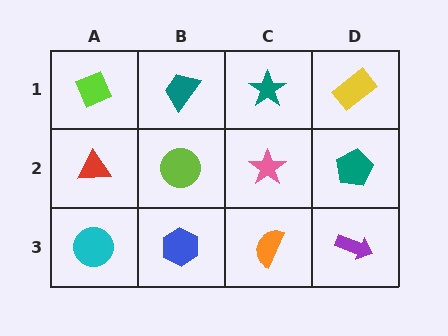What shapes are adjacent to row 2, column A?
A lime diamond (row 1, column A), a cyan circle (row 3, column A), a lime circle (row 2, column B).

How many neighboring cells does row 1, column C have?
3.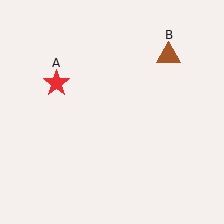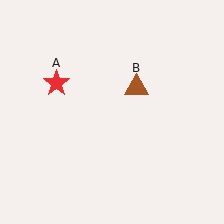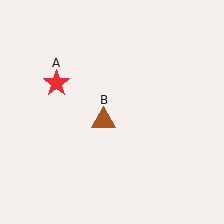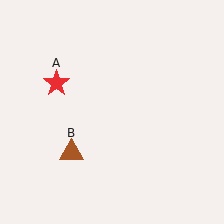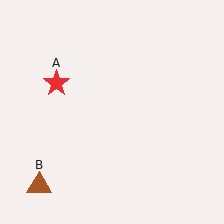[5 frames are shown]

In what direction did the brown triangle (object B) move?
The brown triangle (object B) moved down and to the left.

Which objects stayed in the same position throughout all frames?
Red star (object A) remained stationary.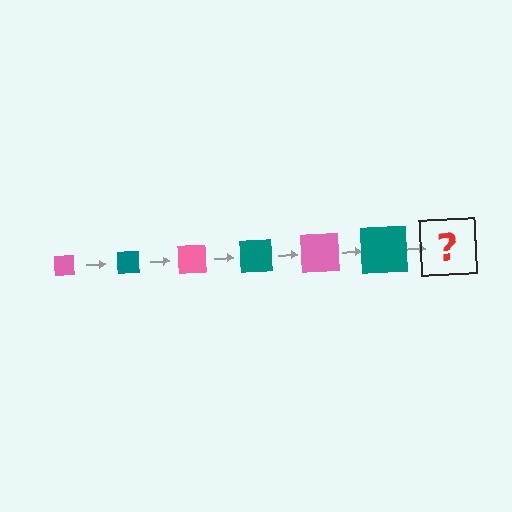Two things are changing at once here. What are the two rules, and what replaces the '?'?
The two rules are that the square grows larger each step and the color cycles through pink and teal. The '?' should be a pink square, larger than the previous one.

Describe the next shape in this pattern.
It should be a pink square, larger than the previous one.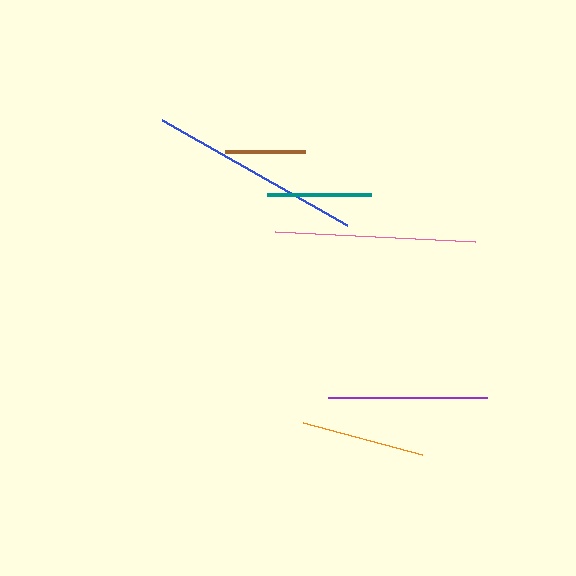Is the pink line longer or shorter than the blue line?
The blue line is longer than the pink line.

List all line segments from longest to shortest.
From longest to shortest: blue, pink, purple, orange, teal, brown.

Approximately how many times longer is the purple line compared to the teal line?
The purple line is approximately 1.5 times the length of the teal line.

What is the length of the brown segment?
The brown segment is approximately 80 pixels long.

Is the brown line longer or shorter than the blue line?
The blue line is longer than the brown line.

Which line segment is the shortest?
The brown line is the shortest at approximately 80 pixels.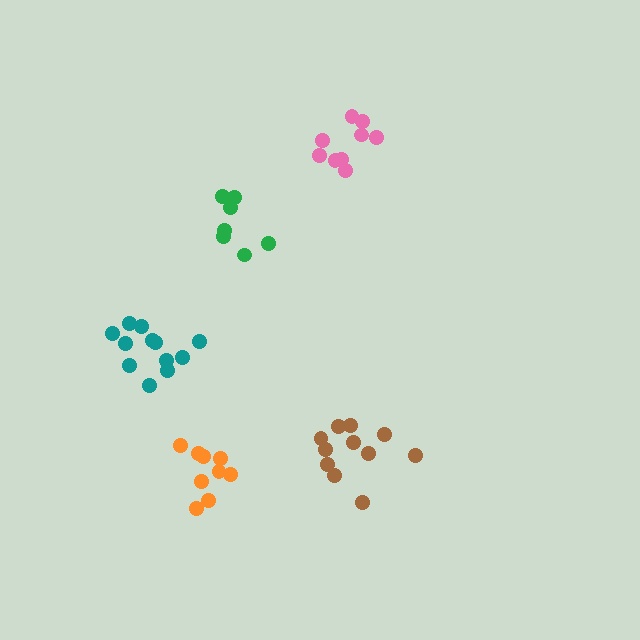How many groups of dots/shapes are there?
There are 5 groups.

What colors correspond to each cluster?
The clusters are colored: pink, brown, teal, green, orange.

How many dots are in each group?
Group 1: 9 dots, Group 2: 11 dots, Group 3: 12 dots, Group 4: 7 dots, Group 5: 9 dots (48 total).